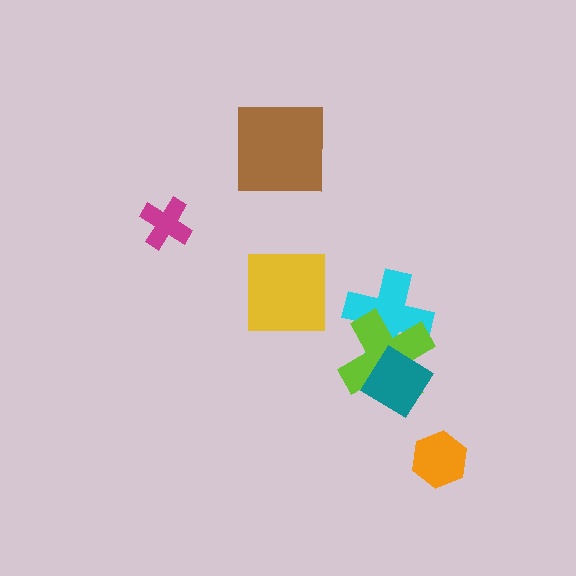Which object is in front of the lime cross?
The teal diamond is in front of the lime cross.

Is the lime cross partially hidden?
Yes, it is partially covered by another shape.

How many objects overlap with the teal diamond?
1 object overlaps with the teal diamond.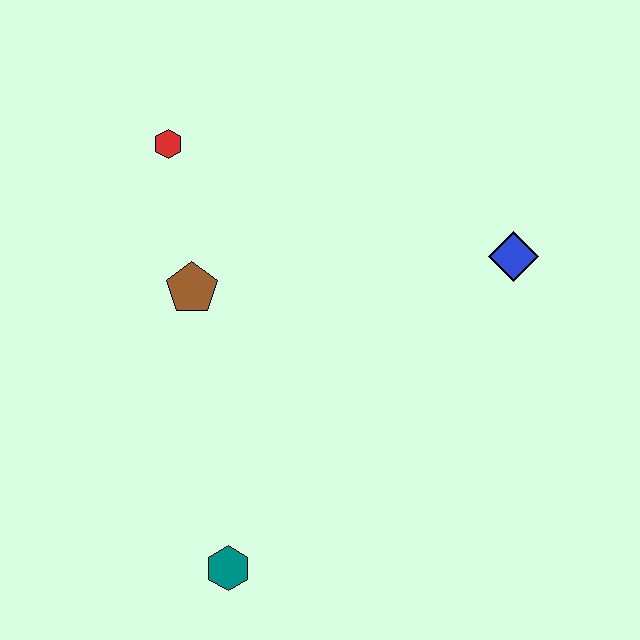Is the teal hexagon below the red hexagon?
Yes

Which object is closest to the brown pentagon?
The red hexagon is closest to the brown pentagon.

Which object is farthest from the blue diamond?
The teal hexagon is farthest from the blue diamond.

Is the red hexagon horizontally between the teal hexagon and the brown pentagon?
No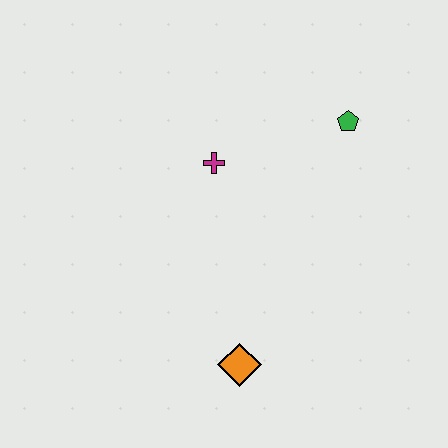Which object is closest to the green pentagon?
The magenta cross is closest to the green pentagon.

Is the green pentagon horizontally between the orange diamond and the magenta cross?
No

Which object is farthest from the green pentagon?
The orange diamond is farthest from the green pentagon.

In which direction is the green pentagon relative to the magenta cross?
The green pentagon is to the right of the magenta cross.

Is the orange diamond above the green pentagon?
No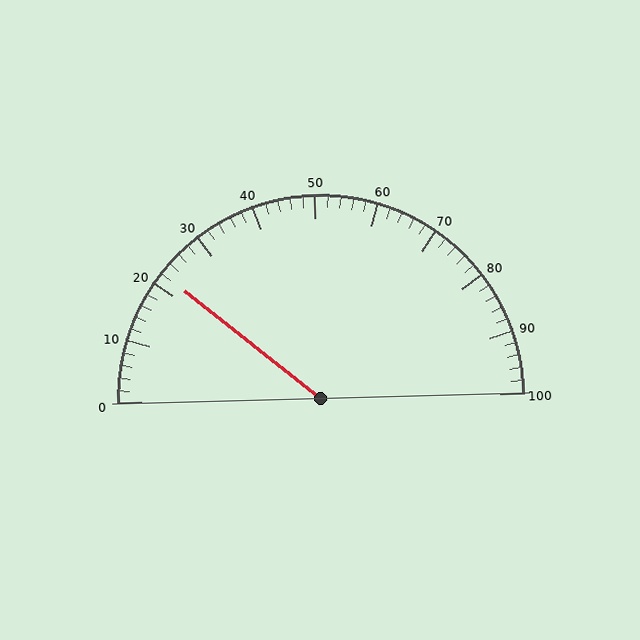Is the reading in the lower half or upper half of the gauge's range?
The reading is in the lower half of the range (0 to 100).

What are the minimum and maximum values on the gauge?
The gauge ranges from 0 to 100.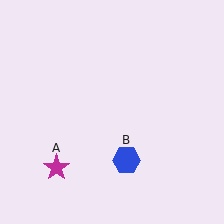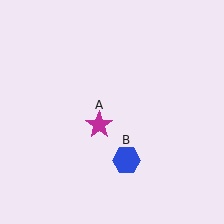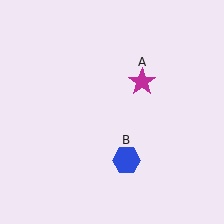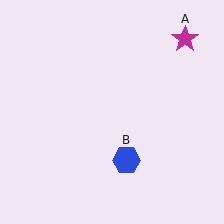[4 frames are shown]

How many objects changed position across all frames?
1 object changed position: magenta star (object A).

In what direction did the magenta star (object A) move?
The magenta star (object A) moved up and to the right.